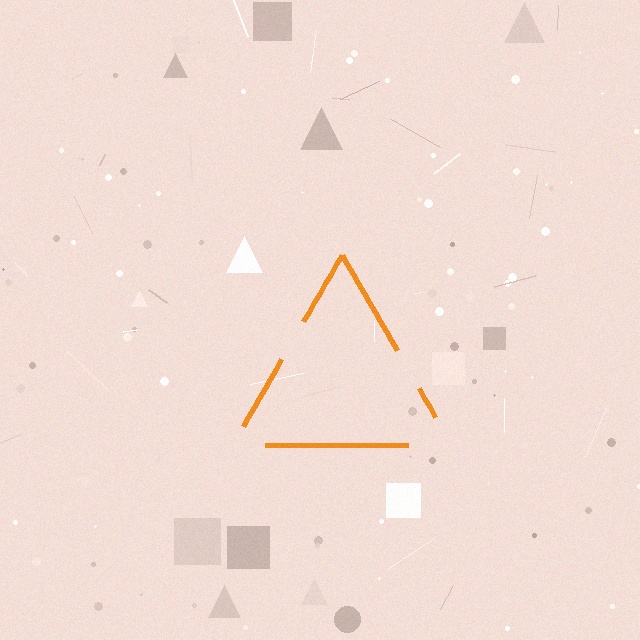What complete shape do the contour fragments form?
The contour fragments form a triangle.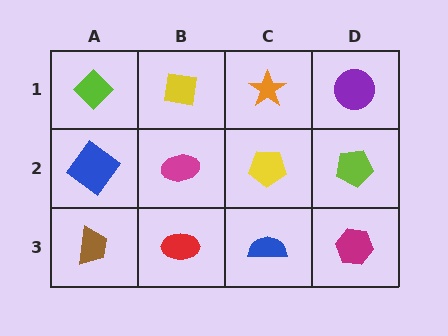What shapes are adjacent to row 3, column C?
A yellow pentagon (row 2, column C), a red ellipse (row 3, column B), a magenta hexagon (row 3, column D).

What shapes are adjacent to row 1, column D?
A lime pentagon (row 2, column D), an orange star (row 1, column C).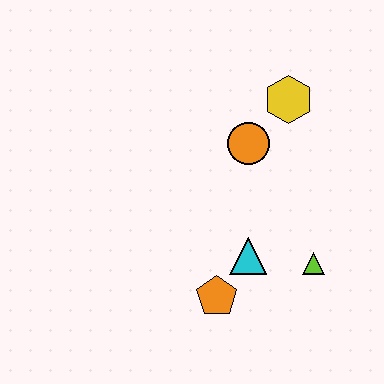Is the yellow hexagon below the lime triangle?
No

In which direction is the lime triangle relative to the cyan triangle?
The lime triangle is to the right of the cyan triangle.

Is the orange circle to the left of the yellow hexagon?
Yes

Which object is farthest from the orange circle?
The orange pentagon is farthest from the orange circle.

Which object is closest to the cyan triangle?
The orange pentagon is closest to the cyan triangle.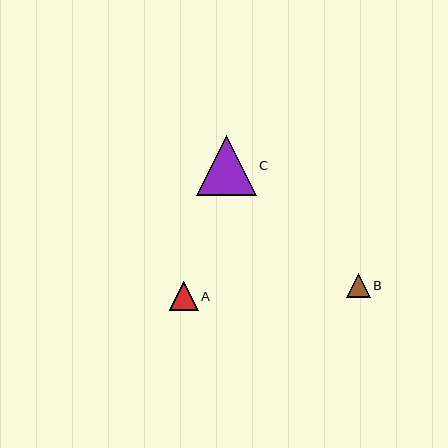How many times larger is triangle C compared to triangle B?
Triangle C is approximately 2.5 times the size of triangle B.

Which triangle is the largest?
Triangle C is the largest with a size of approximately 60 pixels.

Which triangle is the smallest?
Triangle B is the smallest with a size of approximately 24 pixels.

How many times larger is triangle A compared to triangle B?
Triangle A is approximately 1.2 times the size of triangle B.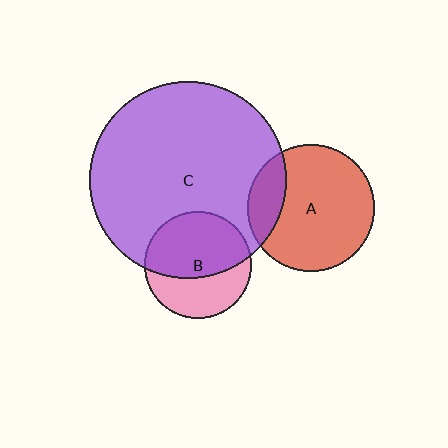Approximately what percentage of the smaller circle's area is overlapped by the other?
Approximately 60%.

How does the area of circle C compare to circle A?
Approximately 2.4 times.